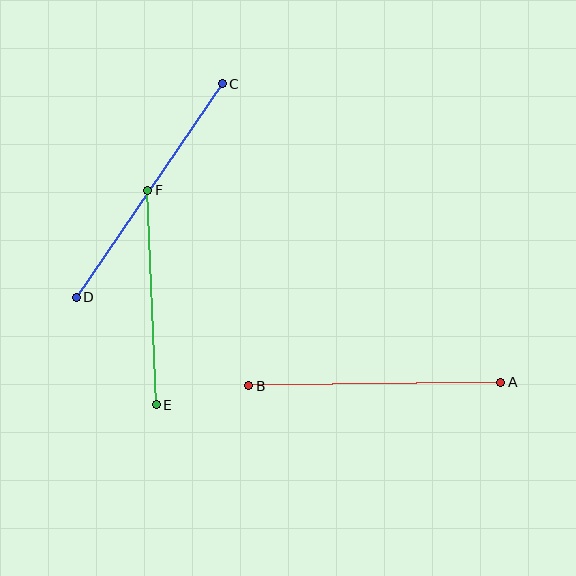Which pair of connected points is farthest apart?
Points C and D are farthest apart.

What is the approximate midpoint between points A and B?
The midpoint is at approximately (375, 384) pixels.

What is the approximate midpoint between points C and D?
The midpoint is at approximately (149, 190) pixels.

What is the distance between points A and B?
The distance is approximately 252 pixels.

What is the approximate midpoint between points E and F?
The midpoint is at approximately (152, 297) pixels.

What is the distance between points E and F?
The distance is approximately 215 pixels.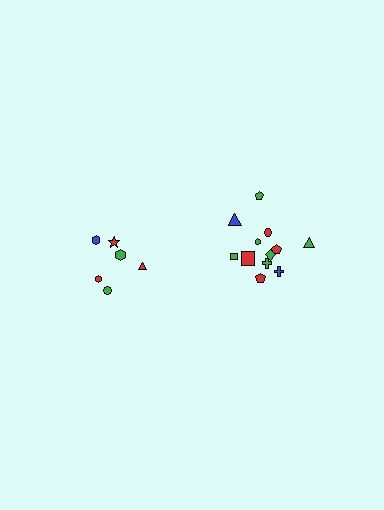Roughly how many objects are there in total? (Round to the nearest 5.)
Roughly 20 objects in total.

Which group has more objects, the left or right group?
The right group.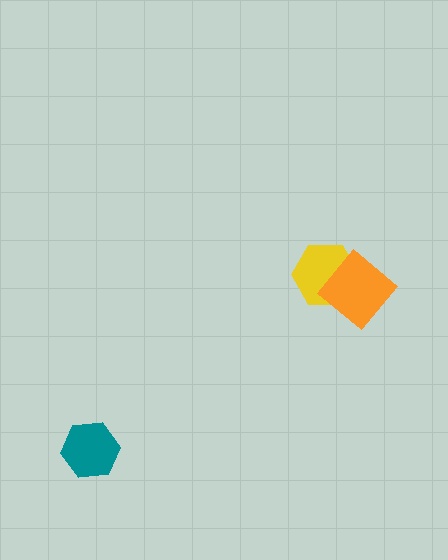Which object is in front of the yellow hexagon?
The orange diamond is in front of the yellow hexagon.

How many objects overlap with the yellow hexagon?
1 object overlaps with the yellow hexagon.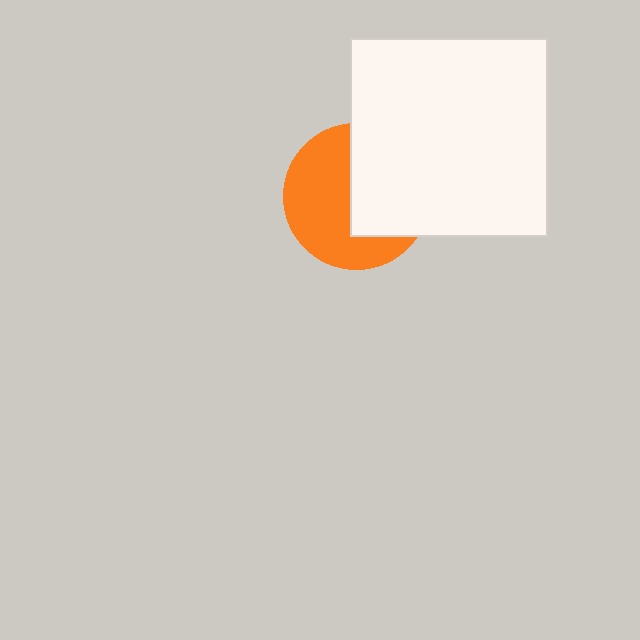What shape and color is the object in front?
The object in front is a white square.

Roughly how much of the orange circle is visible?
About half of it is visible (roughly 53%).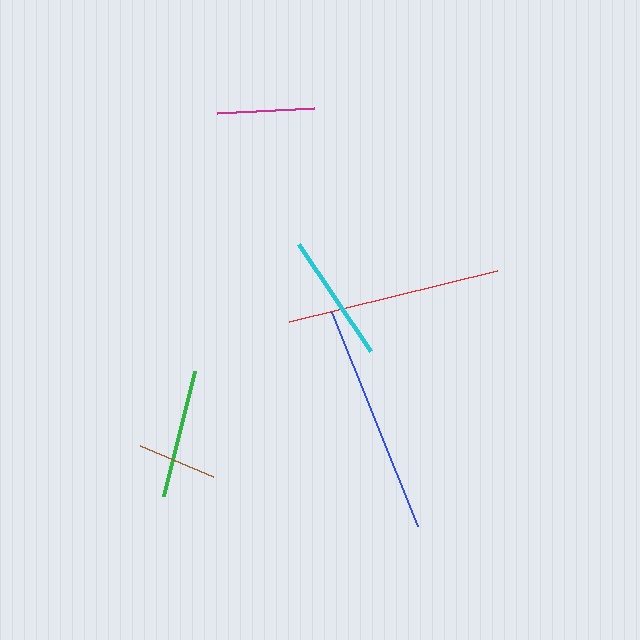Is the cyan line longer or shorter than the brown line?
The cyan line is longer than the brown line.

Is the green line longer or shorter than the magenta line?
The green line is longer than the magenta line.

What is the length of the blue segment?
The blue segment is approximately 231 pixels long.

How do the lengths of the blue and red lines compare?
The blue and red lines are approximately the same length.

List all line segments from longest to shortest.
From longest to shortest: blue, red, green, cyan, magenta, brown.